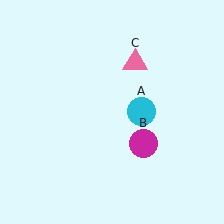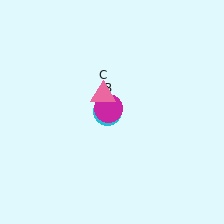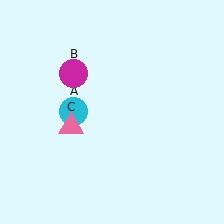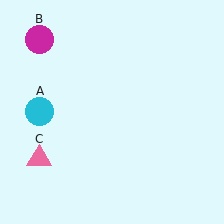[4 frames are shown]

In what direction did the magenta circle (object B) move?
The magenta circle (object B) moved up and to the left.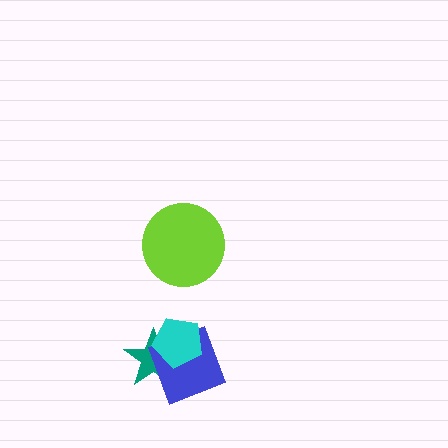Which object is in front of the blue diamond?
The cyan pentagon is in front of the blue diamond.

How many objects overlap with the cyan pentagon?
2 objects overlap with the cyan pentagon.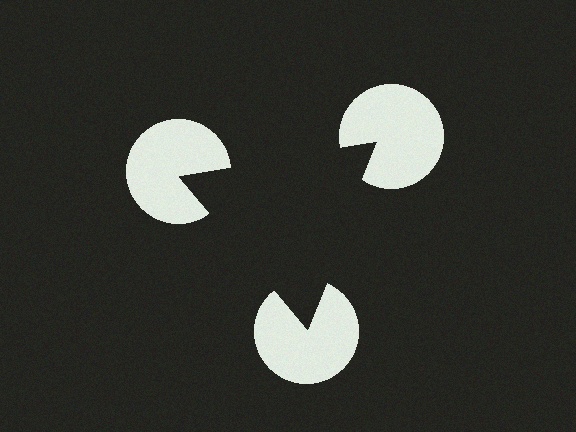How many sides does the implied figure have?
3 sides.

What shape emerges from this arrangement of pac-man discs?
An illusory triangle — its edges are inferred from the aligned wedge cuts in the pac-man discs, not physically drawn.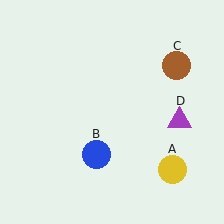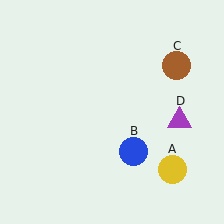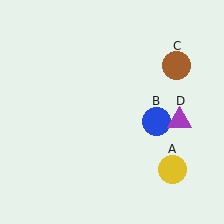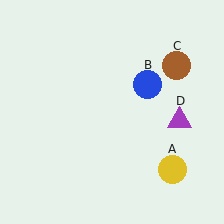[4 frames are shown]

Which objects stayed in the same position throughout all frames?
Yellow circle (object A) and brown circle (object C) and purple triangle (object D) remained stationary.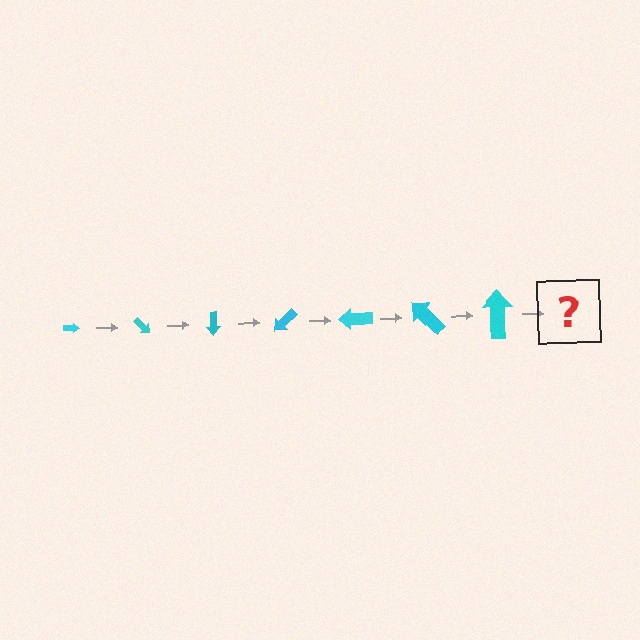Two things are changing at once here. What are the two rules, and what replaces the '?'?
The two rules are that the arrow grows larger each step and it rotates 45 degrees each step. The '?' should be an arrow, larger than the previous one and rotated 315 degrees from the start.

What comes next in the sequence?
The next element should be an arrow, larger than the previous one and rotated 315 degrees from the start.